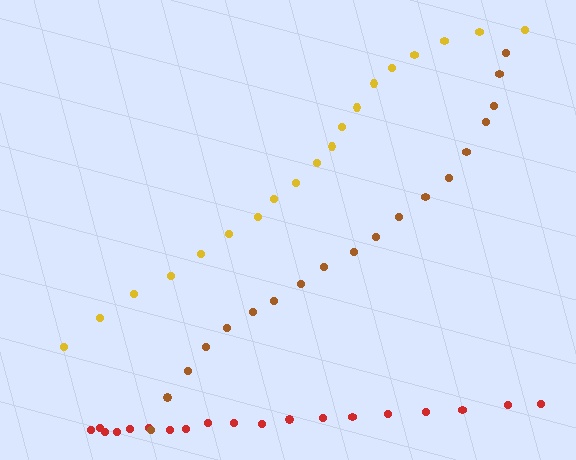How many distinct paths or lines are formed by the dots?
There are 3 distinct paths.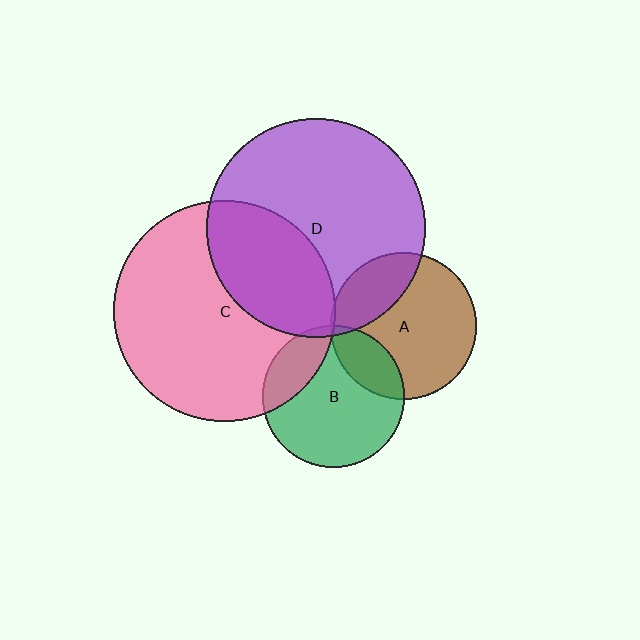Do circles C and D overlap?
Yes.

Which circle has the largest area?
Circle C (pink).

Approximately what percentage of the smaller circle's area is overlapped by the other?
Approximately 35%.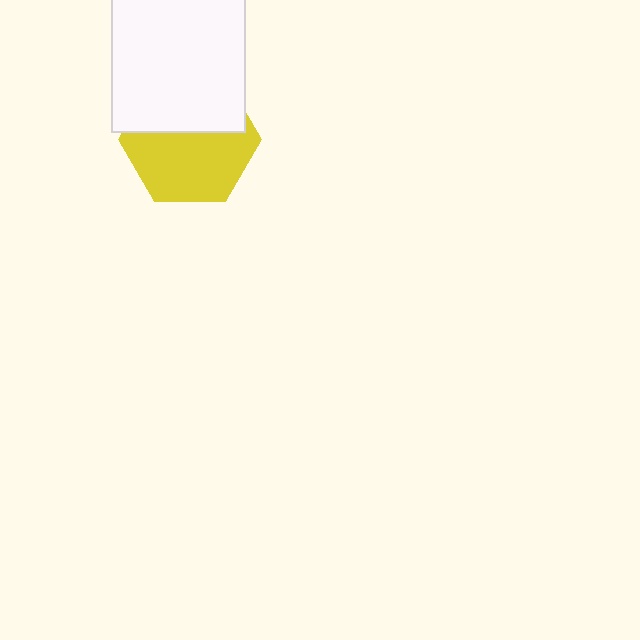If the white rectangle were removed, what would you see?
You would see the complete yellow hexagon.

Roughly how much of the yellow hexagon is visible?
About half of it is visible (roughly 57%).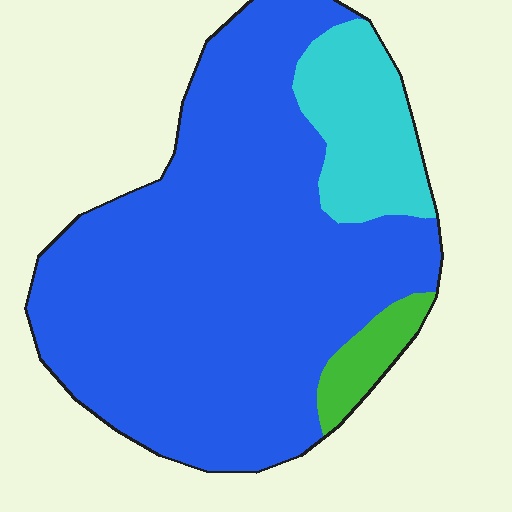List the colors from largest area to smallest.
From largest to smallest: blue, cyan, green.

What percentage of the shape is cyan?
Cyan covers roughly 15% of the shape.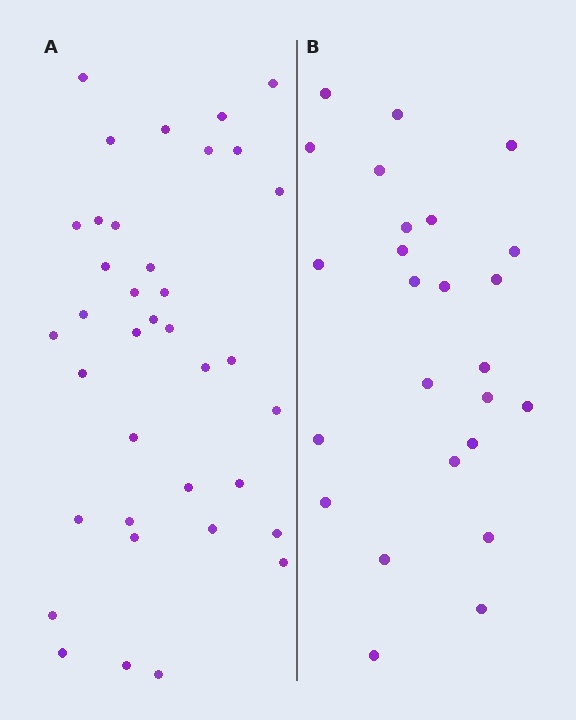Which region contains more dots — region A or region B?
Region A (the left region) has more dots.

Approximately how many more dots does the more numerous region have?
Region A has roughly 12 or so more dots than region B.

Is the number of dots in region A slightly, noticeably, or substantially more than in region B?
Region A has substantially more. The ratio is roughly 1.5 to 1.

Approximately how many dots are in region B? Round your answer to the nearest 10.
About 20 dots. (The exact count is 25, which rounds to 20.)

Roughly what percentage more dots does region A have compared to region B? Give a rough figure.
About 50% more.